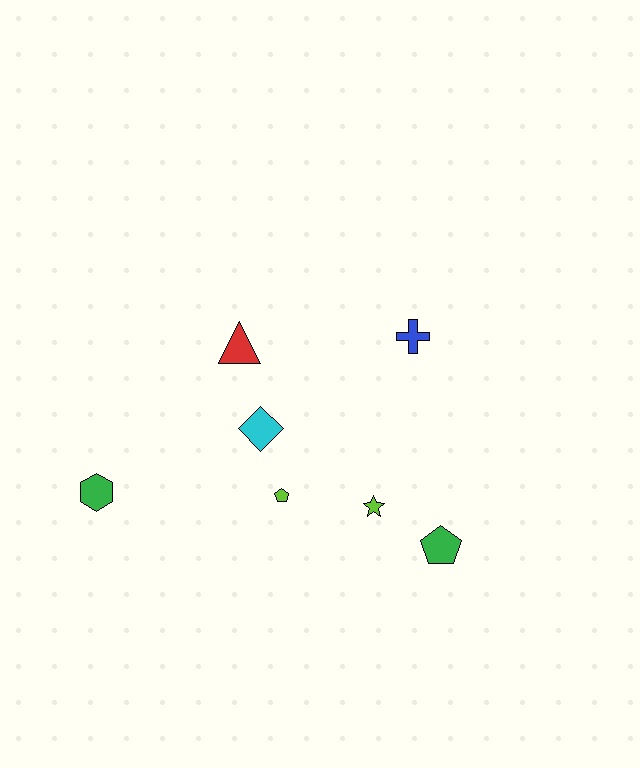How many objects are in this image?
There are 7 objects.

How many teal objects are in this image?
There are no teal objects.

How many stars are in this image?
There is 1 star.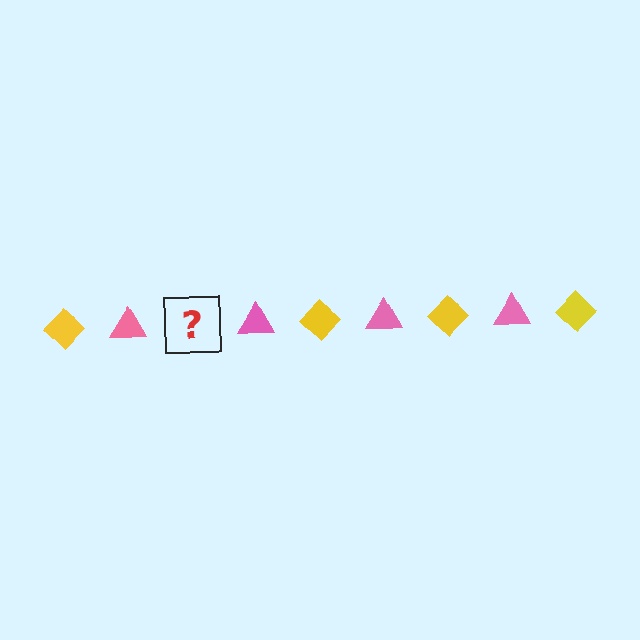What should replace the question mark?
The question mark should be replaced with a yellow diamond.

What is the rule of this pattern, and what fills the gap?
The rule is that the pattern alternates between yellow diamond and pink triangle. The gap should be filled with a yellow diamond.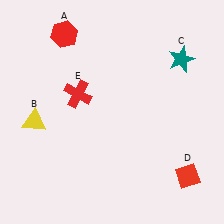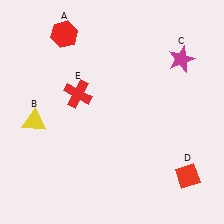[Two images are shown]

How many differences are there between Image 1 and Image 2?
There is 1 difference between the two images.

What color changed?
The star (C) changed from teal in Image 1 to magenta in Image 2.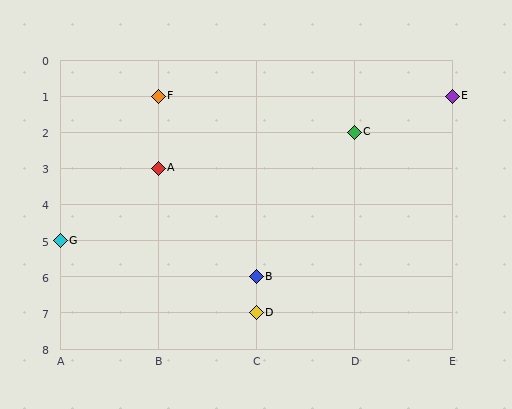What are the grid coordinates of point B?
Point B is at grid coordinates (C, 6).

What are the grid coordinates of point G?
Point G is at grid coordinates (A, 5).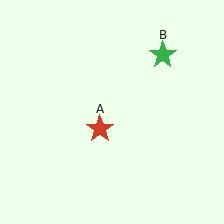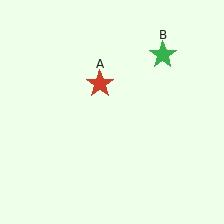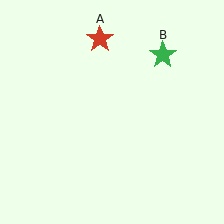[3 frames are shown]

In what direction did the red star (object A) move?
The red star (object A) moved up.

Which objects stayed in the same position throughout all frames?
Green star (object B) remained stationary.